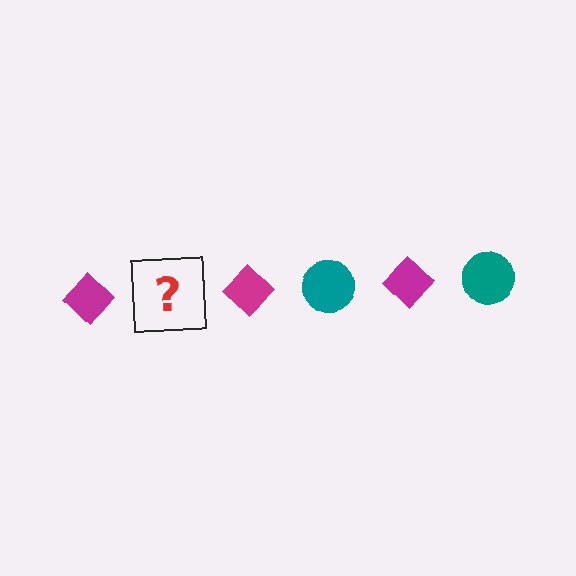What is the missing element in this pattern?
The missing element is a teal circle.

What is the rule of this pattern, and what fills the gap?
The rule is that the pattern alternates between magenta diamond and teal circle. The gap should be filled with a teal circle.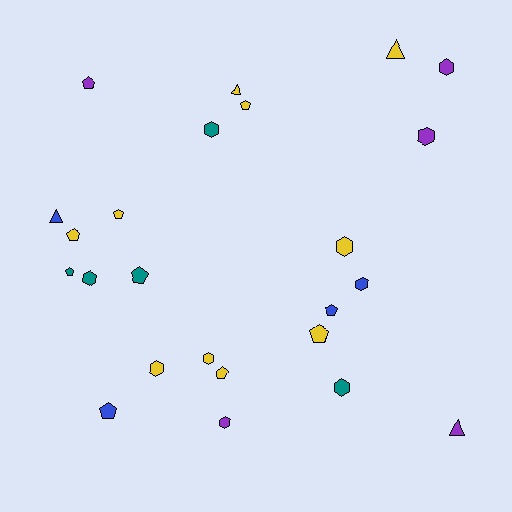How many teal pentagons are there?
There are 2 teal pentagons.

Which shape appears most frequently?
Pentagon, with 10 objects.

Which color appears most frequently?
Yellow, with 10 objects.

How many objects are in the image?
There are 24 objects.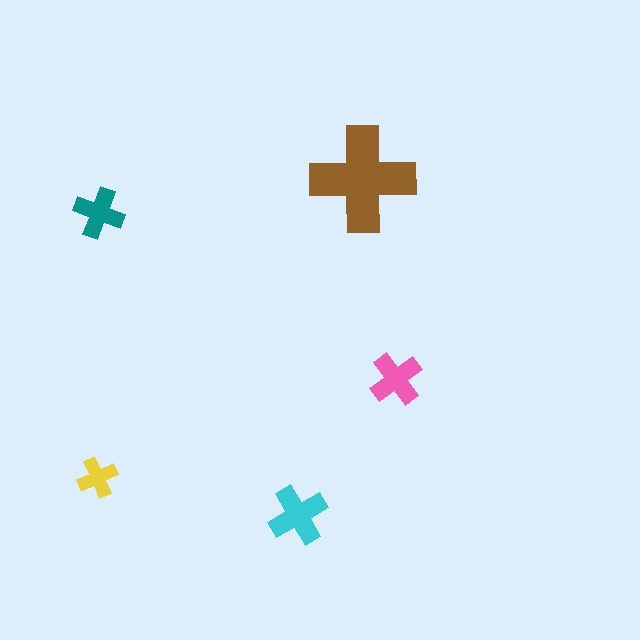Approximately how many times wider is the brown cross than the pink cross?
About 2 times wider.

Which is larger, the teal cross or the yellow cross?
The teal one.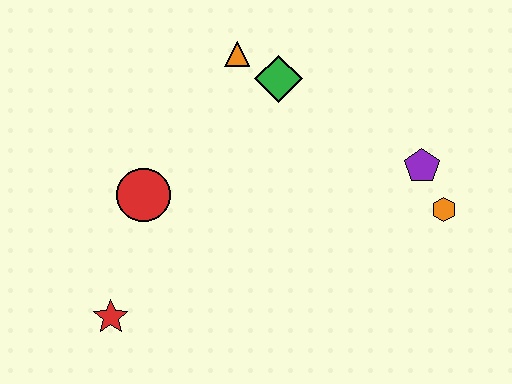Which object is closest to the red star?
The red circle is closest to the red star.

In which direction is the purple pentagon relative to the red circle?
The purple pentagon is to the right of the red circle.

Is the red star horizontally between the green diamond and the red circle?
No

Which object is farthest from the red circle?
The orange hexagon is farthest from the red circle.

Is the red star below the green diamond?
Yes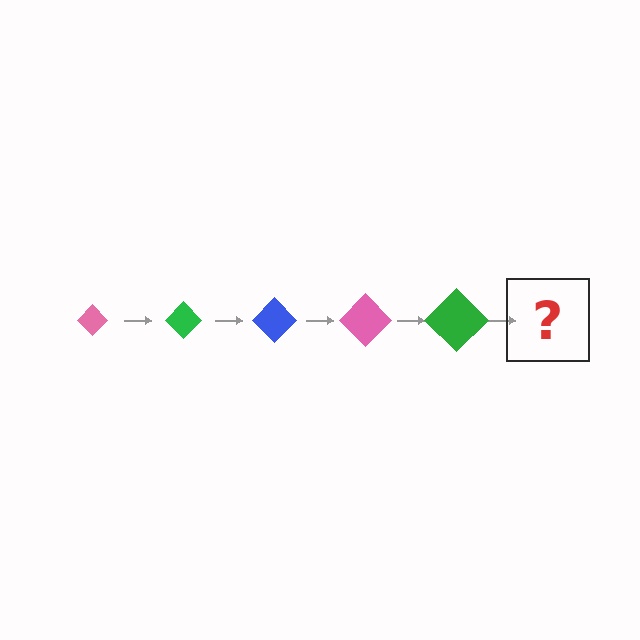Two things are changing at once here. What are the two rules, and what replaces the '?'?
The two rules are that the diamond grows larger each step and the color cycles through pink, green, and blue. The '?' should be a blue diamond, larger than the previous one.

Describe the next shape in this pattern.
It should be a blue diamond, larger than the previous one.